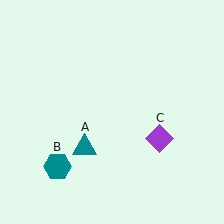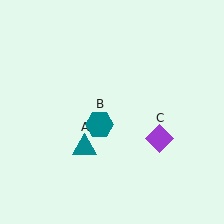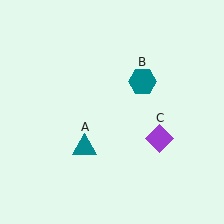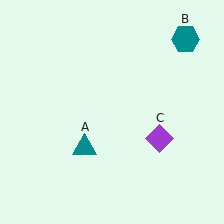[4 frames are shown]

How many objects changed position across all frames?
1 object changed position: teal hexagon (object B).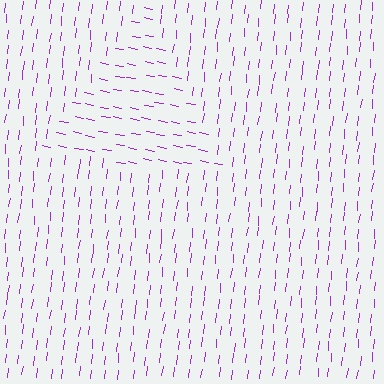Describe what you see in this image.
The image is filled with small purple line segments. A triangle region in the image has lines oriented differently from the surrounding lines, creating a visible texture boundary.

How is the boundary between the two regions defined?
The boundary is defined purely by a change in line orientation (approximately 85 degrees difference). All lines are the same color and thickness.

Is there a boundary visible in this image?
Yes, there is a texture boundary formed by a change in line orientation.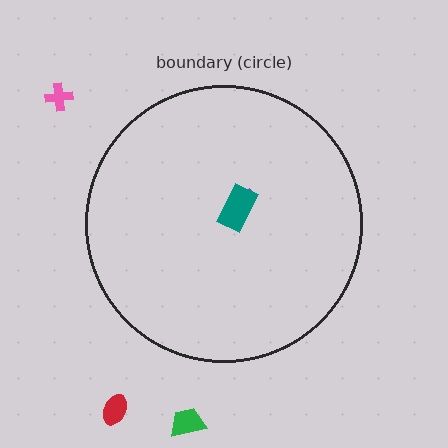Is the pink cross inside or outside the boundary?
Outside.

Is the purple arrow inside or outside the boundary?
Inside.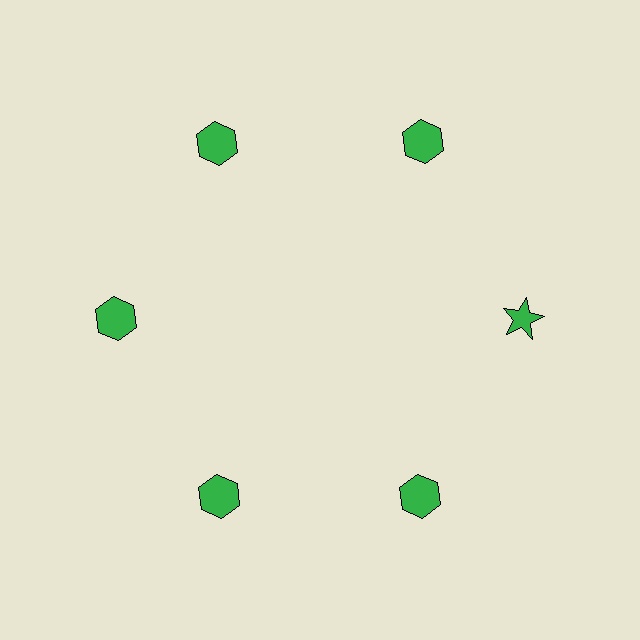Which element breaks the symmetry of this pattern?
The green star at roughly the 3 o'clock position breaks the symmetry. All other shapes are green hexagons.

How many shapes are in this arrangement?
There are 6 shapes arranged in a ring pattern.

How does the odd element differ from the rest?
It has a different shape: star instead of hexagon.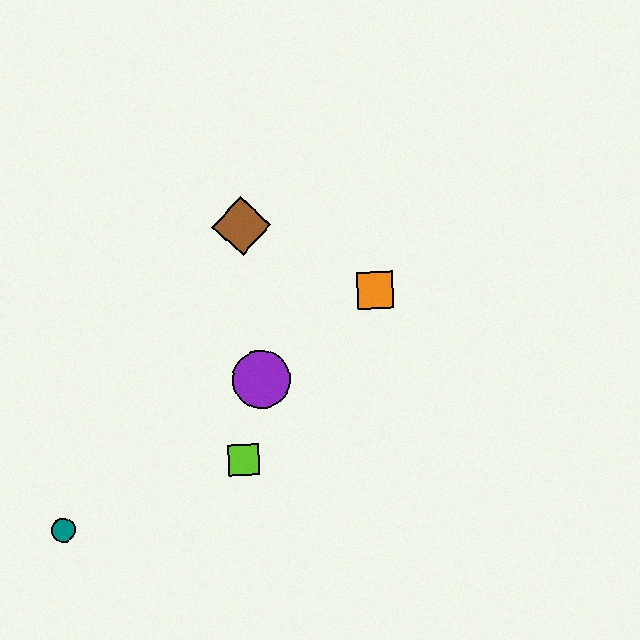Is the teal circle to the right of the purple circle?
No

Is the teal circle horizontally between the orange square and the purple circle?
No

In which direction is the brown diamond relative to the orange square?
The brown diamond is to the left of the orange square.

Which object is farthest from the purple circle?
The teal circle is farthest from the purple circle.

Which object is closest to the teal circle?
The lime square is closest to the teal circle.